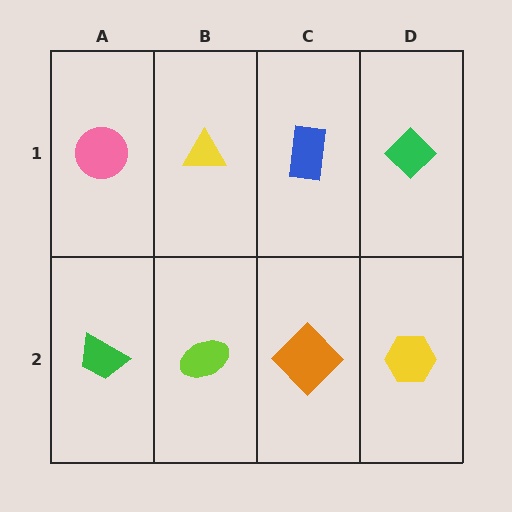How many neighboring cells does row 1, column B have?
3.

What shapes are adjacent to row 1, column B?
A lime ellipse (row 2, column B), a pink circle (row 1, column A), a blue rectangle (row 1, column C).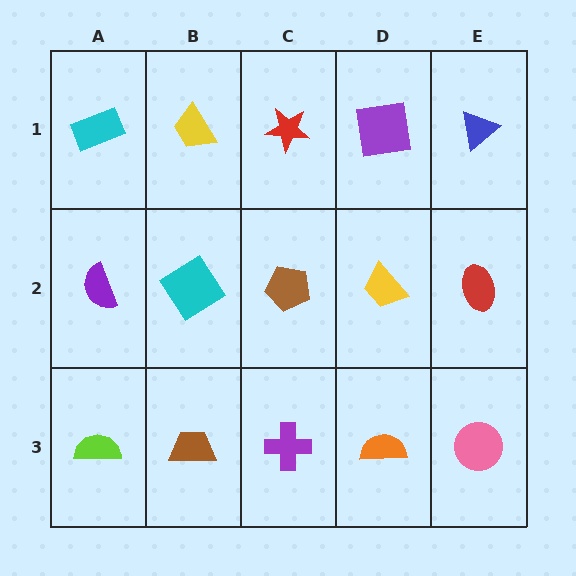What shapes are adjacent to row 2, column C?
A red star (row 1, column C), a purple cross (row 3, column C), a cyan diamond (row 2, column B), a yellow trapezoid (row 2, column D).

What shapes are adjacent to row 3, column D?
A yellow trapezoid (row 2, column D), a purple cross (row 3, column C), a pink circle (row 3, column E).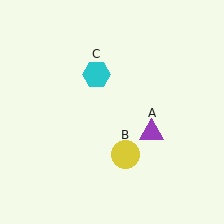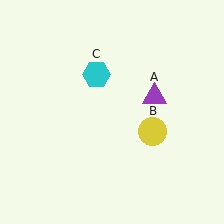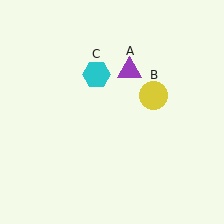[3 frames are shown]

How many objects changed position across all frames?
2 objects changed position: purple triangle (object A), yellow circle (object B).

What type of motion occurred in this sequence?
The purple triangle (object A), yellow circle (object B) rotated counterclockwise around the center of the scene.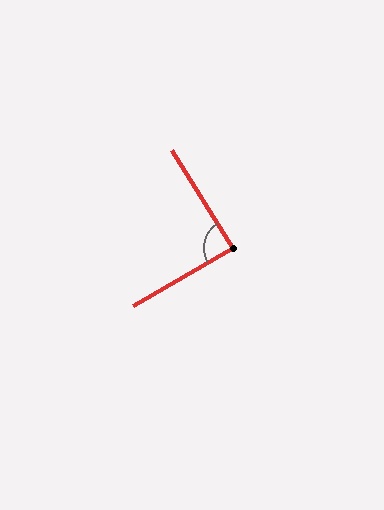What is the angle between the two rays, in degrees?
Approximately 89 degrees.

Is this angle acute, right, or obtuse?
It is approximately a right angle.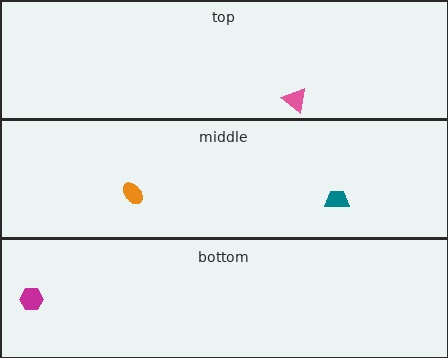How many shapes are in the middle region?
2.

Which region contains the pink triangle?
The top region.